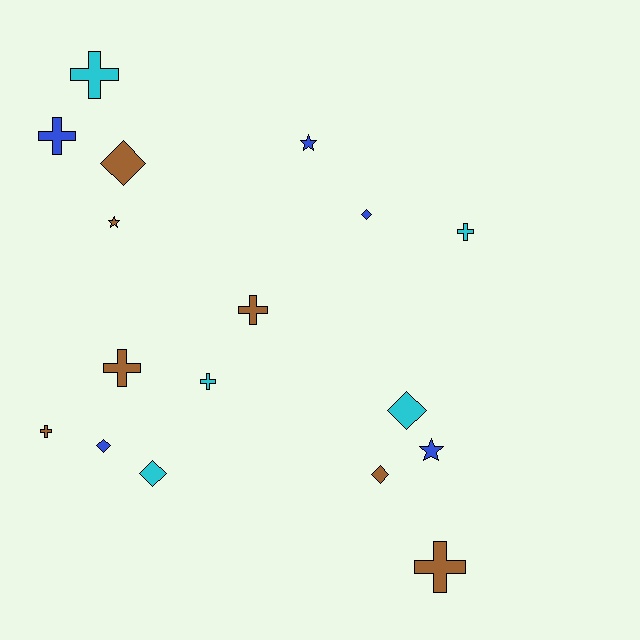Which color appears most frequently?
Brown, with 7 objects.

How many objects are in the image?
There are 17 objects.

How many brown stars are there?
There is 1 brown star.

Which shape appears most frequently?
Cross, with 8 objects.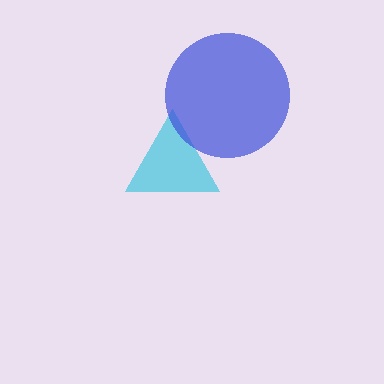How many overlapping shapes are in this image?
There are 2 overlapping shapes in the image.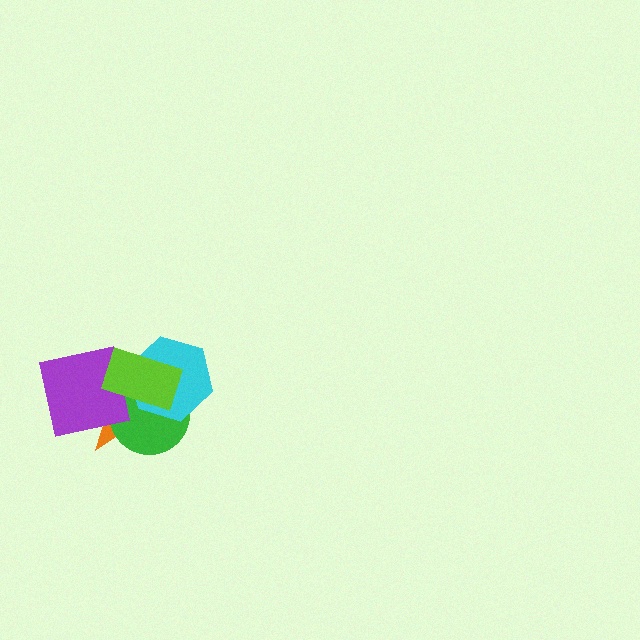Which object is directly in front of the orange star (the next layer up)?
The green circle is directly in front of the orange star.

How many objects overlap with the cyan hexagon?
3 objects overlap with the cyan hexagon.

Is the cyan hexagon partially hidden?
Yes, it is partially covered by another shape.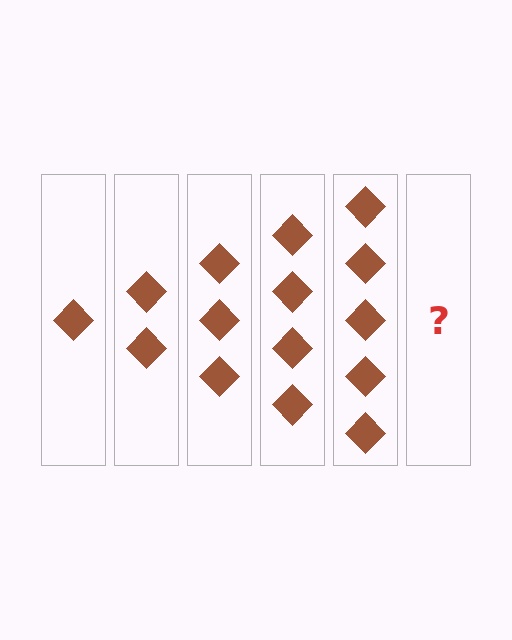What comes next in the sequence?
The next element should be 6 diamonds.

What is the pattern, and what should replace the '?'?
The pattern is that each step adds one more diamond. The '?' should be 6 diamonds.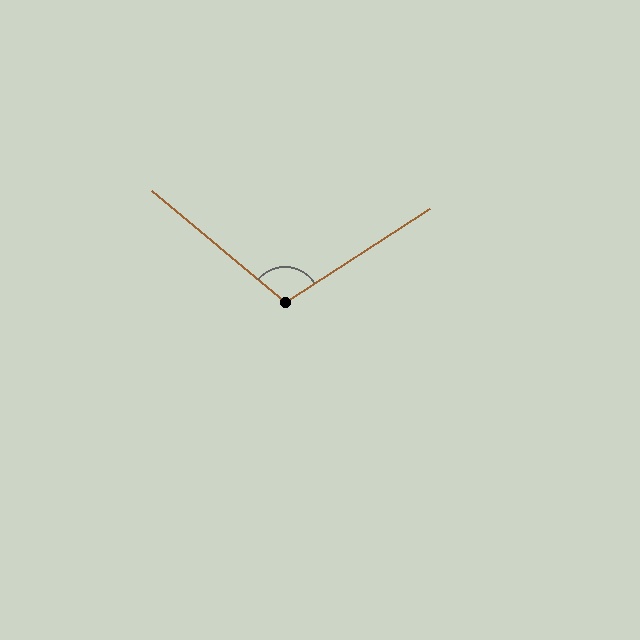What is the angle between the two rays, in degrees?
Approximately 107 degrees.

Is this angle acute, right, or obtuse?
It is obtuse.